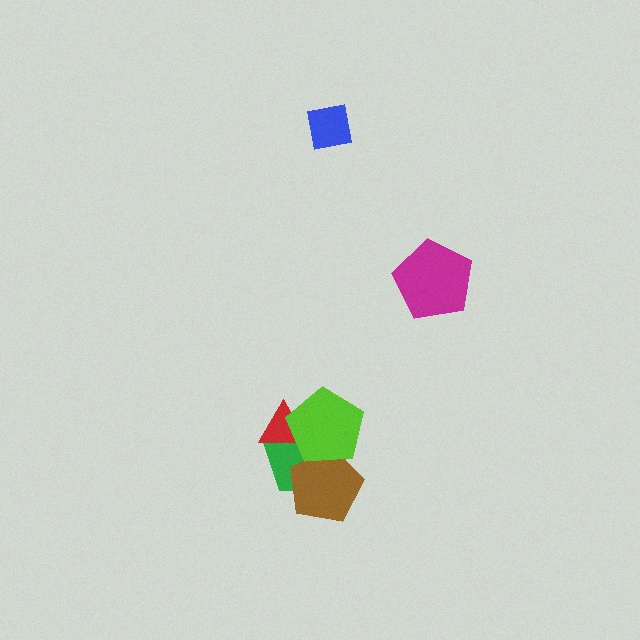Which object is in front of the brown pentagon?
The lime pentagon is in front of the brown pentagon.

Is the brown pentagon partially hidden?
Yes, it is partially covered by another shape.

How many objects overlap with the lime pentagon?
3 objects overlap with the lime pentagon.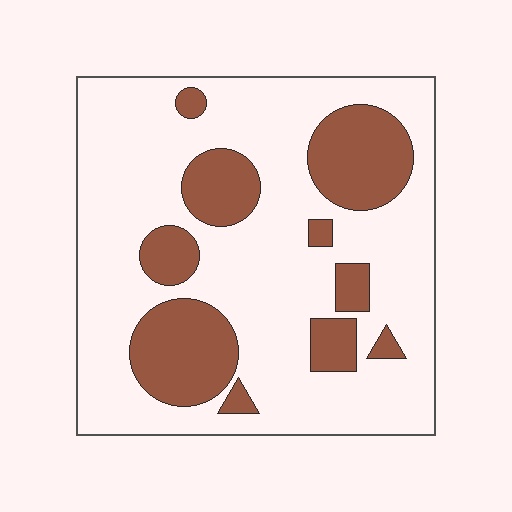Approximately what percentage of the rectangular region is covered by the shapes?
Approximately 25%.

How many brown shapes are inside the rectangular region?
10.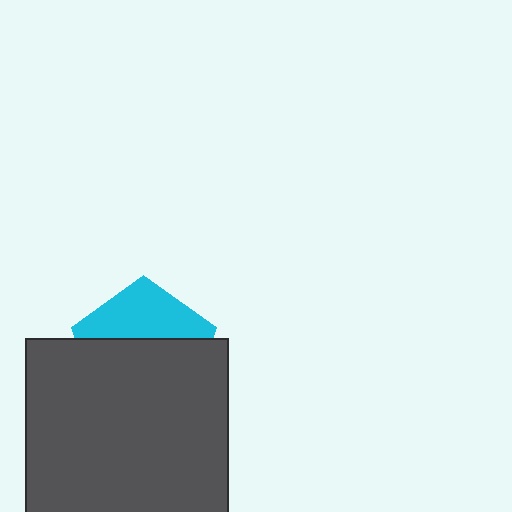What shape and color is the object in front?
The object in front is a dark gray square.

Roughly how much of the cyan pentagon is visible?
A small part of it is visible (roughly 38%).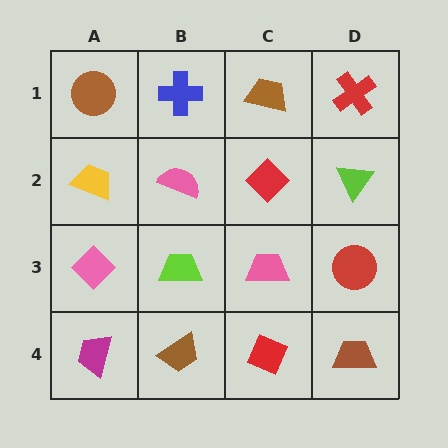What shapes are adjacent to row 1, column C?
A red diamond (row 2, column C), a blue cross (row 1, column B), a red cross (row 1, column D).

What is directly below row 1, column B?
A pink semicircle.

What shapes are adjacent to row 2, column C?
A brown trapezoid (row 1, column C), a pink trapezoid (row 3, column C), a pink semicircle (row 2, column B), a lime triangle (row 2, column D).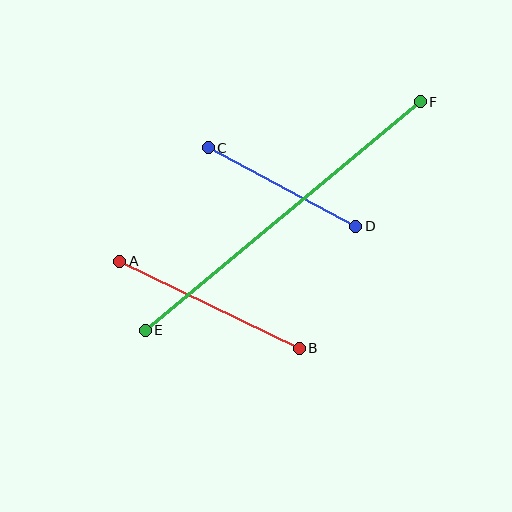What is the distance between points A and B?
The distance is approximately 199 pixels.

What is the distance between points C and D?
The distance is approximately 167 pixels.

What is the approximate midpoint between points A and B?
The midpoint is at approximately (210, 305) pixels.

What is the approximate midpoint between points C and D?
The midpoint is at approximately (282, 187) pixels.